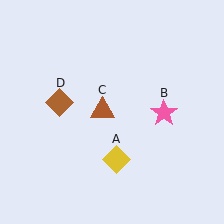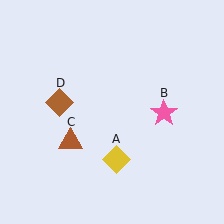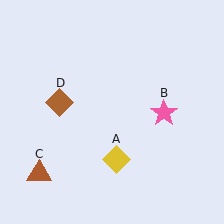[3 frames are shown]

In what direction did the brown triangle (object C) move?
The brown triangle (object C) moved down and to the left.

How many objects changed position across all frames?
1 object changed position: brown triangle (object C).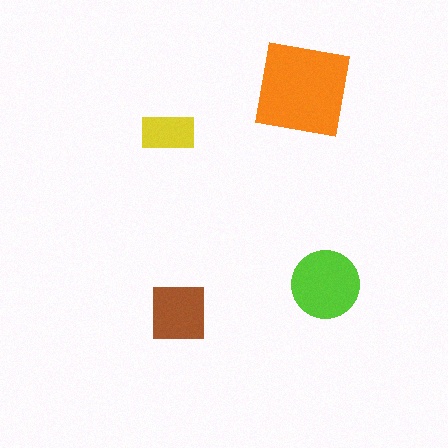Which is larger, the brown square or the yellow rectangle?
The brown square.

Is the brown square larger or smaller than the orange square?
Smaller.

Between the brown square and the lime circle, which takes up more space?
The lime circle.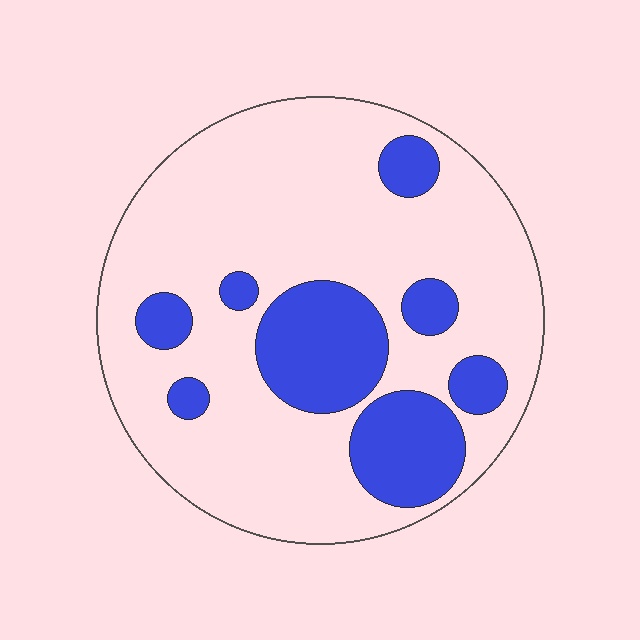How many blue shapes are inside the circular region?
8.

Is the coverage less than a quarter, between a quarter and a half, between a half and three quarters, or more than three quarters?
Less than a quarter.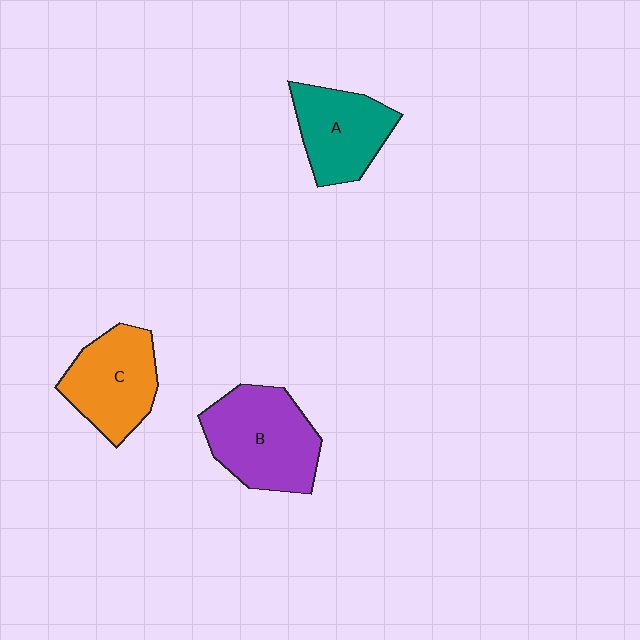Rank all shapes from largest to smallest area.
From largest to smallest: B (purple), C (orange), A (teal).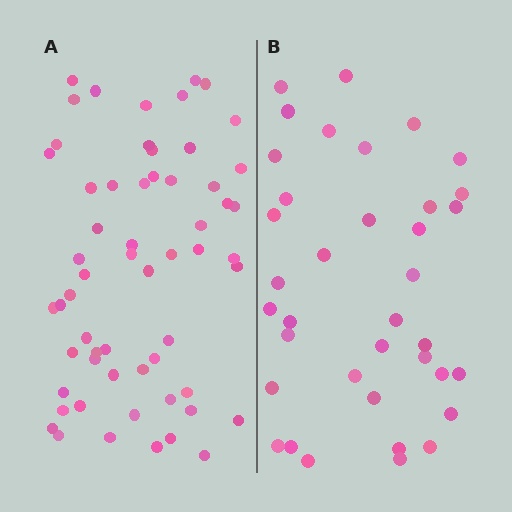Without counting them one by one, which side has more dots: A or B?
Region A (the left region) has more dots.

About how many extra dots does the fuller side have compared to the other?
Region A has approximately 20 more dots than region B.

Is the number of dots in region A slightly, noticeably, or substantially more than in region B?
Region A has substantially more. The ratio is roughly 1.6 to 1.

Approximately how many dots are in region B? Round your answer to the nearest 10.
About 40 dots. (The exact count is 37, which rounds to 40.)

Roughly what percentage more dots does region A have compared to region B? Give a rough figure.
About 60% more.